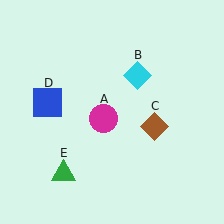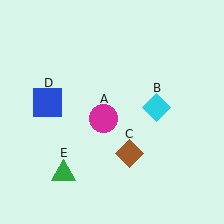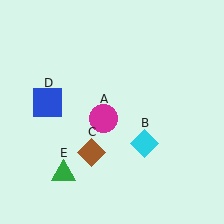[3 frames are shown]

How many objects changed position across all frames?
2 objects changed position: cyan diamond (object B), brown diamond (object C).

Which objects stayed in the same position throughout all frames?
Magenta circle (object A) and blue square (object D) and green triangle (object E) remained stationary.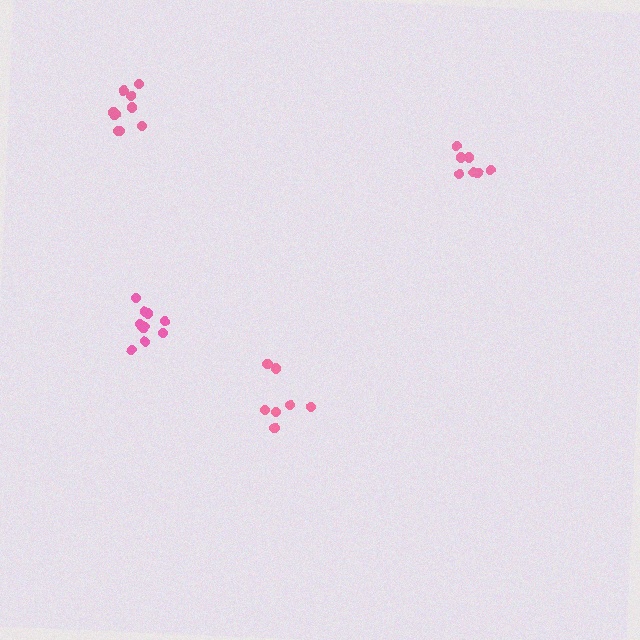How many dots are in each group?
Group 1: 7 dots, Group 2: 10 dots, Group 3: 7 dots, Group 4: 9 dots (33 total).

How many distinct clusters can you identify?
There are 4 distinct clusters.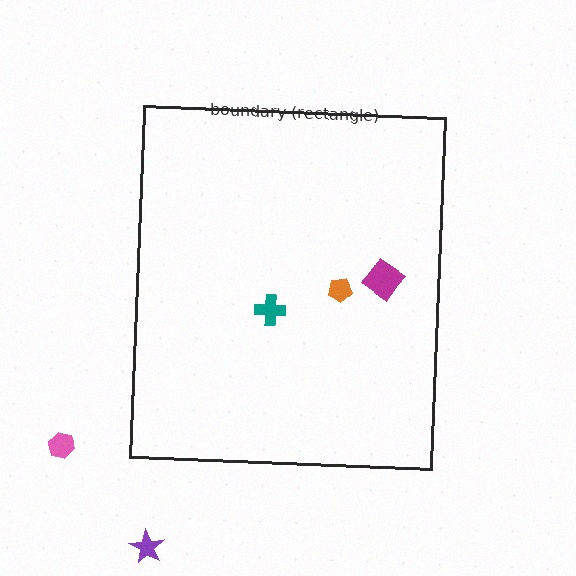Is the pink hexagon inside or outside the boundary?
Outside.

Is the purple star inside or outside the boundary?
Outside.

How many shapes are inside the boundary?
3 inside, 2 outside.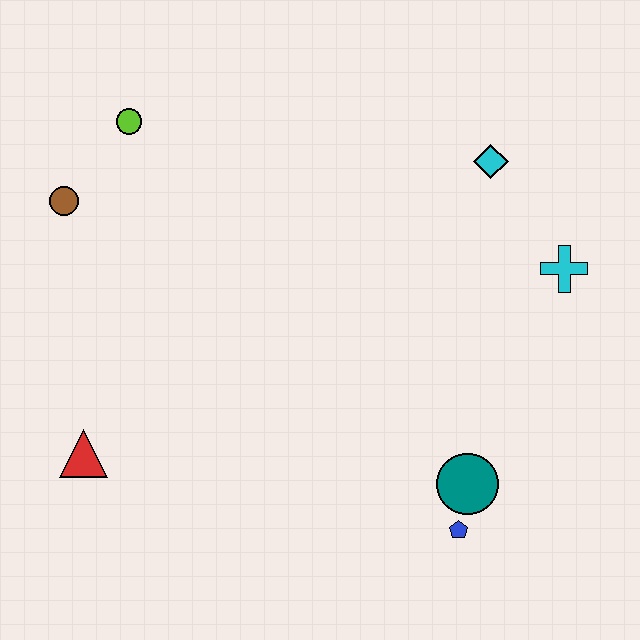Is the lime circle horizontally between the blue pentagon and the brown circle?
Yes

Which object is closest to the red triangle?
The brown circle is closest to the red triangle.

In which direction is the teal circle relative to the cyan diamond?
The teal circle is below the cyan diamond.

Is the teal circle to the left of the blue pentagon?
No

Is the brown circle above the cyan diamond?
No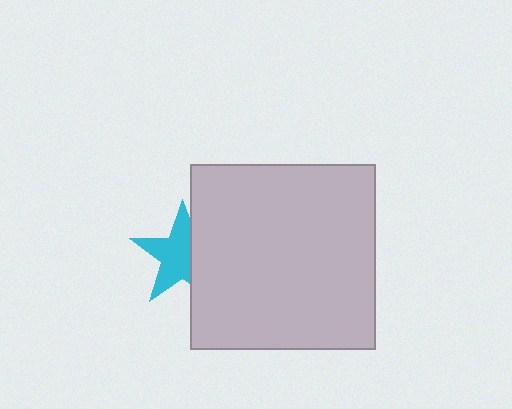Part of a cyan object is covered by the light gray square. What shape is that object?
It is a star.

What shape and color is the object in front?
The object in front is a light gray square.